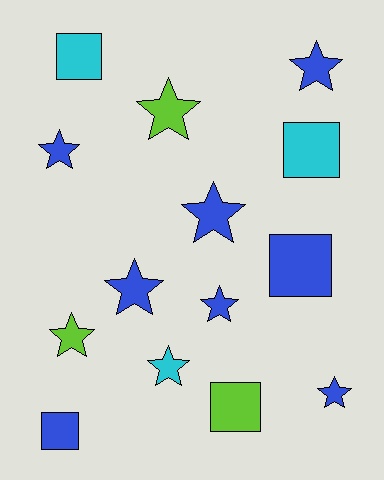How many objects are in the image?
There are 14 objects.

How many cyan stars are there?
There is 1 cyan star.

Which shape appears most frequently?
Star, with 9 objects.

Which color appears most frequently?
Blue, with 8 objects.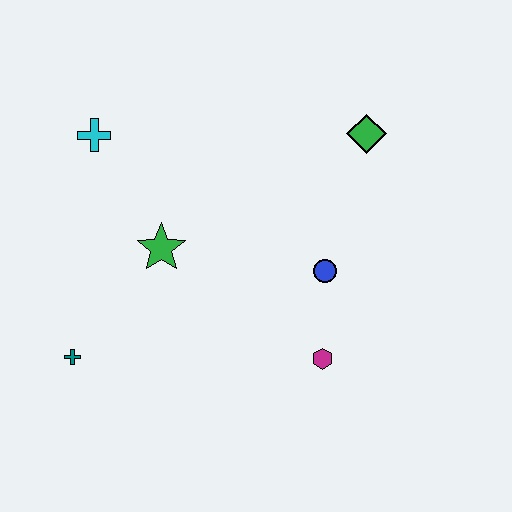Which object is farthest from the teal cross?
The green diamond is farthest from the teal cross.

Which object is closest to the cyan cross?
The green star is closest to the cyan cross.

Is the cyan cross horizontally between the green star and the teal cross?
Yes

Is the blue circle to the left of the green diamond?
Yes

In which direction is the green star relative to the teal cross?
The green star is above the teal cross.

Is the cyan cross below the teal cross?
No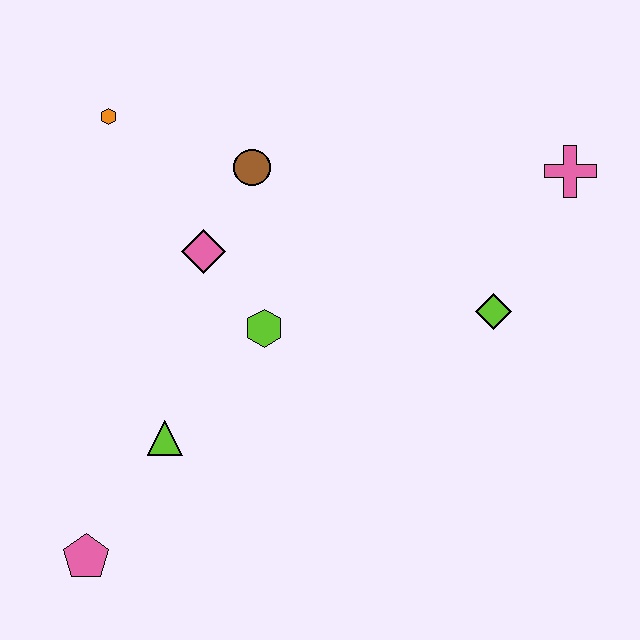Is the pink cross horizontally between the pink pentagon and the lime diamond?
No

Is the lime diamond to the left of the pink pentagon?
No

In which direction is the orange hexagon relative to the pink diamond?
The orange hexagon is above the pink diamond.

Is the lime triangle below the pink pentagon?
No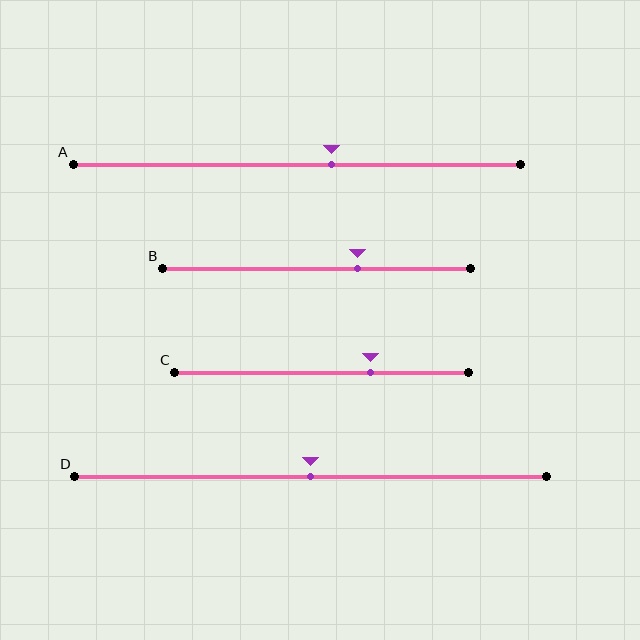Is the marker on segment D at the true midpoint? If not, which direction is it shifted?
Yes, the marker on segment D is at the true midpoint.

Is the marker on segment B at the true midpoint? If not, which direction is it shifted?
No, the marker on segment B is shifted to the right by about 13% of the segment length.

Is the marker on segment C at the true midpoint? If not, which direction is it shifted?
No, the marker on segment C is shifted to the right by about 17% of the segment length.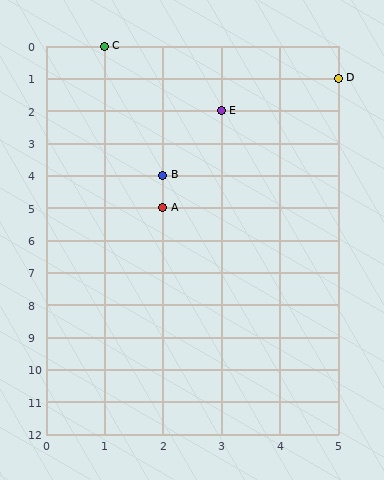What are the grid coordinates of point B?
Point B is at grid coordinates (2, 4).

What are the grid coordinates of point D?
Point D is at grid coordinates (5, 1).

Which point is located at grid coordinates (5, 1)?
Point D is at (5, 1).